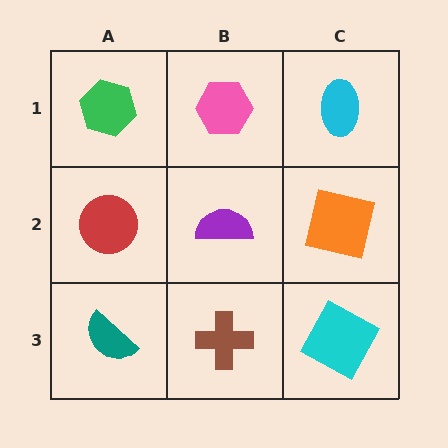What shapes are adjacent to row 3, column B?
A purple semicircle (row 2, column B), a teal semicircle (row 3, column A), a cyan square (row 3, column C).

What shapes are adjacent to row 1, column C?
An orange square (row 2, column C), a pink hexagon (row 1, column B).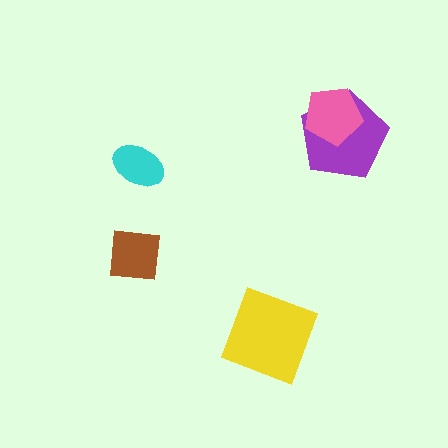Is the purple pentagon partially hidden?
Yes, it is partially covered by another shape.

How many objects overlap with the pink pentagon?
1 object overlaps with the pink pentagon.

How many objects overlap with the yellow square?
0 objects overlap with the yellow square.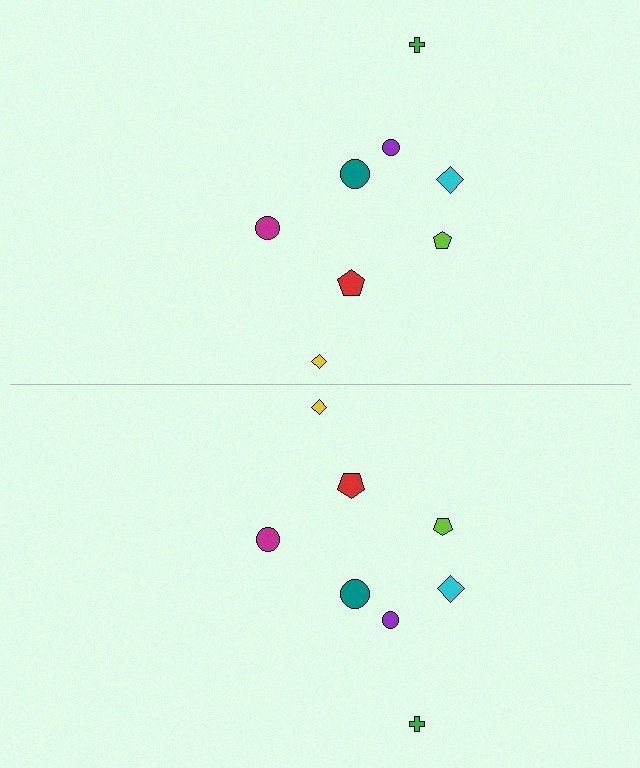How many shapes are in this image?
There are 16 shapes in this image.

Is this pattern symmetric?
Yes, this pattern has bilateral (reflection) symmetry.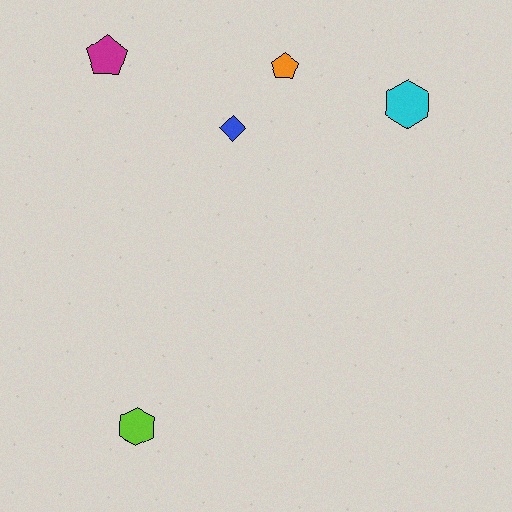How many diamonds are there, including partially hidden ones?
There is 1 diamond.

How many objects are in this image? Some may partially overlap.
There are 5 objects.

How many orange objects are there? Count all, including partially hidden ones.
There is 1 orange object.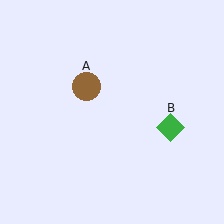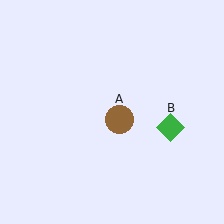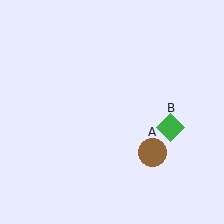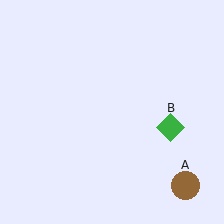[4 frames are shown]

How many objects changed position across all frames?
1 object changed position: brown circle (object A).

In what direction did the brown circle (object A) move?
The brown circle (object A) moved down and to the right.